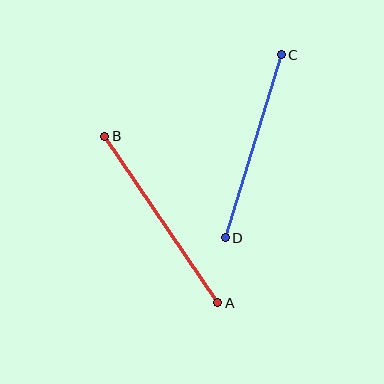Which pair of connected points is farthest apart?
Points A and B are farthest apart.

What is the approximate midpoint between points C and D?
The midpoint is at approximately (253, 146) pixels.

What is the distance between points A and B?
The distance is approximately 201 pixels.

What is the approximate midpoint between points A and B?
The midpoint is at approximately (161, 219) pixels.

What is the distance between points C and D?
The distance is approximately 191 pixels.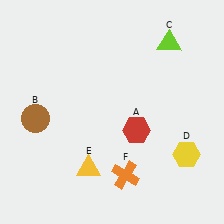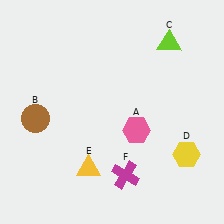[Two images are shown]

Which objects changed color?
A changed from red to pink. F changed from orange to magenta.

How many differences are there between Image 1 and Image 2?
There are 2 differences between the two images.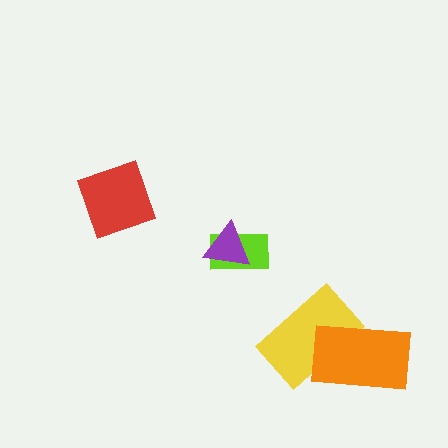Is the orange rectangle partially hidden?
No, no other shape covers it.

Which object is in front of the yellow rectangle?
The orange rectangle is in front of the yellow rectangle.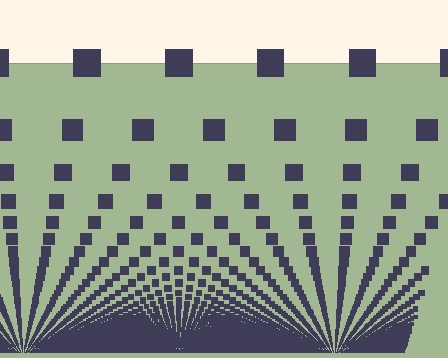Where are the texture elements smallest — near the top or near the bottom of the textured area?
Near the bottom.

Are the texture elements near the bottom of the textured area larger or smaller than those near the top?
Smaller. The gradient is inverted — elements near the bottom are smaller and denser.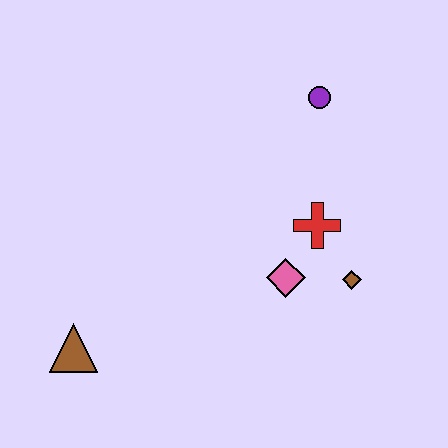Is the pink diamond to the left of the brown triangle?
No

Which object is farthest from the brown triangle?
The purple circle is farthest from the brown triangle.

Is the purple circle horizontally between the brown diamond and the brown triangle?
Yes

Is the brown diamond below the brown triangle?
No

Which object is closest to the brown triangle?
The pink diamond is closest to the brown triangle.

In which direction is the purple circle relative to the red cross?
The purple circle is above the red cross.